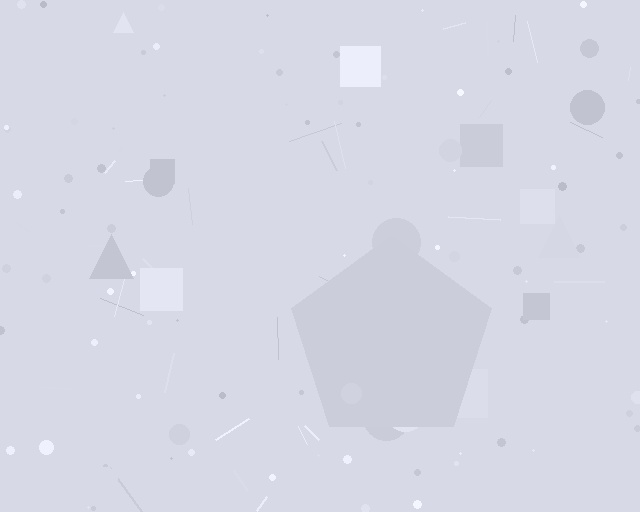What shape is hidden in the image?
A pentagon is hidden in the image.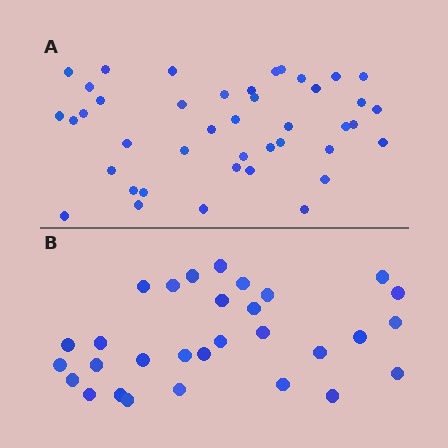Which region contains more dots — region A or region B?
Region A (the top region) has more dots.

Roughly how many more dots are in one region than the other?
Region A has roughly 12 or so more dots than region B.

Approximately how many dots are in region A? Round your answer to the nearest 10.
About 40 dots. (The exact count is 42, which rounds to 40.)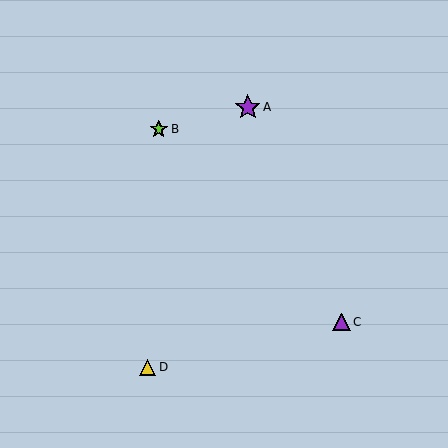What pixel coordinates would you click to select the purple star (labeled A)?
Click at (248, 107) to select the purple star A.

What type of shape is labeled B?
Shape B is a lime star.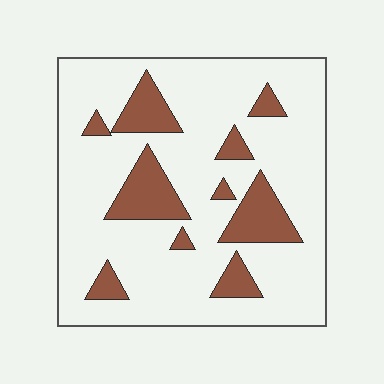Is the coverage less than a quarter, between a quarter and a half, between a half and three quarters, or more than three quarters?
Less than a quarter.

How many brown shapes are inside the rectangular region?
10.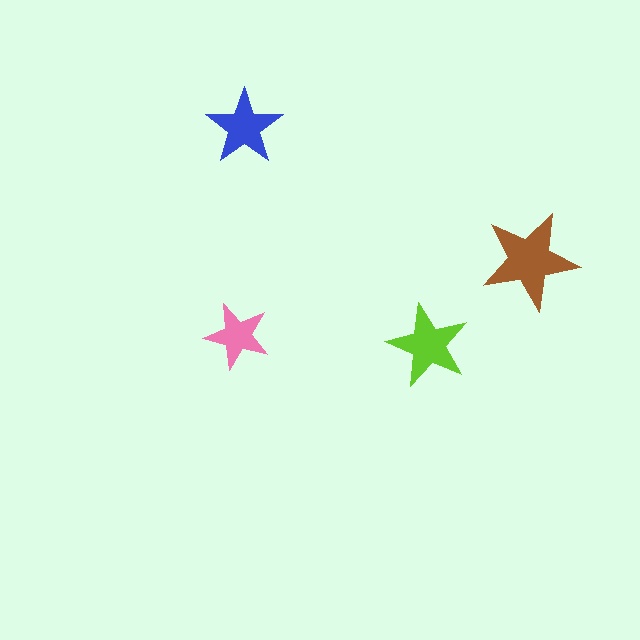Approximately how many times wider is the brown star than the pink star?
About 1.5 times wider.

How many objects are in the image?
There are 4 objects in the image.